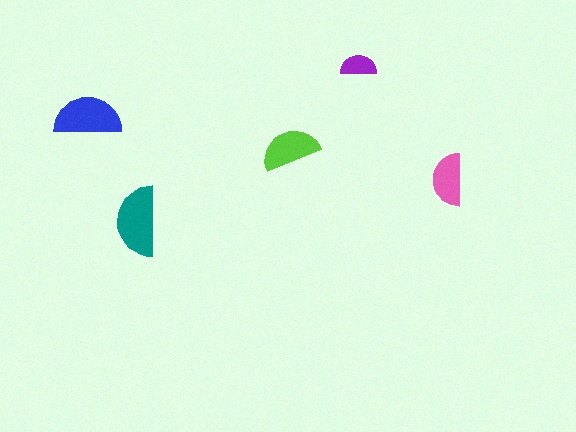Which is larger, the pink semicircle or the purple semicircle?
The pink one.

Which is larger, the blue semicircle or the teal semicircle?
The teal one.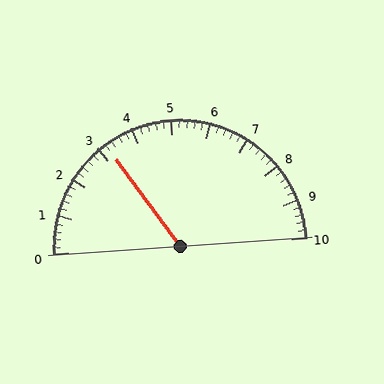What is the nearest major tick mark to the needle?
The nearest major tick mark is 3.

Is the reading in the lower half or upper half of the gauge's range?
The reading is in the lower half of the range (0 to 10).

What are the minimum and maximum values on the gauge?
The gauge ranges from 0 to 10.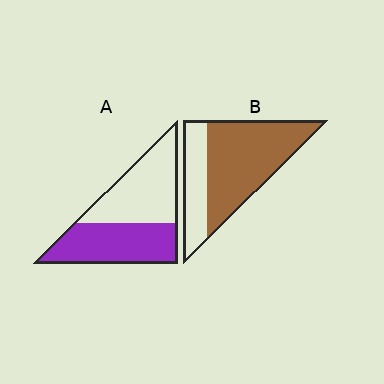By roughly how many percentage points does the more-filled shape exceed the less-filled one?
By roughly 20 percentage points (B over A).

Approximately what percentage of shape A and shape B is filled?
A is approximately 50% and B is approximately 70%.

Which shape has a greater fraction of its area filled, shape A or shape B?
Shape B.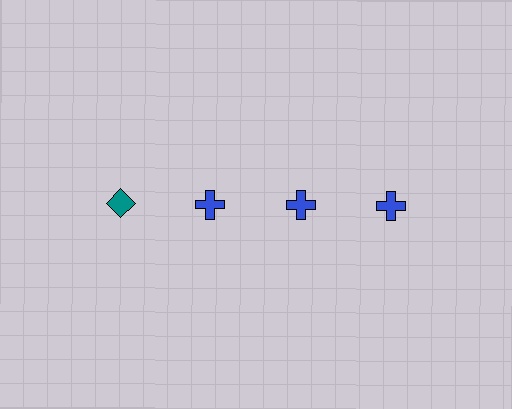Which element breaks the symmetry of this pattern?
The teal diamond in the top row, leftmost column breaks the symmetry. All other shapes are blue crosses.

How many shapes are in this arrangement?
There are 4 shapes arranged in a grid pattern.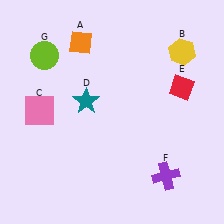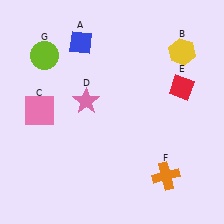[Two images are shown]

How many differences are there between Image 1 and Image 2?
There are 3 differences between the two images.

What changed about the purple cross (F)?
In Image 1, F is purple. In Image 2, it changed to orange.